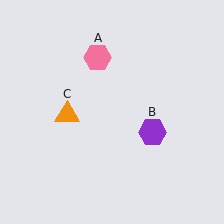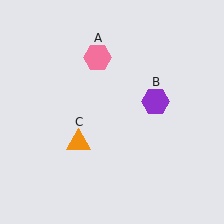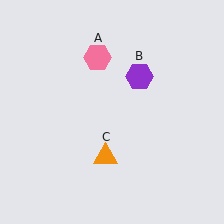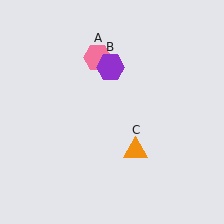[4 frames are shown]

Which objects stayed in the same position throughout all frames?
Pink hexagon (object A) remained stationary.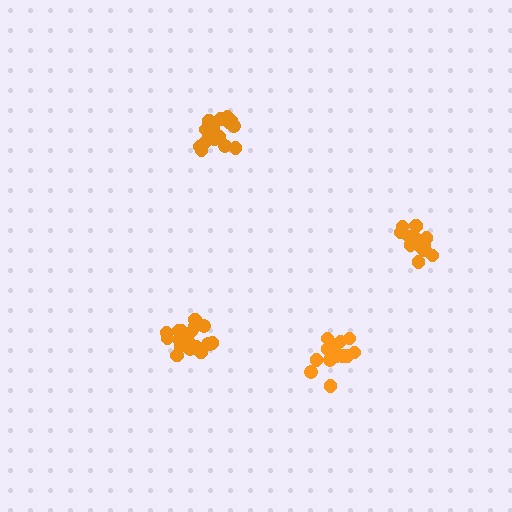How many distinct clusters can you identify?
There are 4 distinct clusters.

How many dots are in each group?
Group 1: 20 dots, Group 2: 15 dots, Group 3: 16 dots, Group 4: 20 dots (71 total).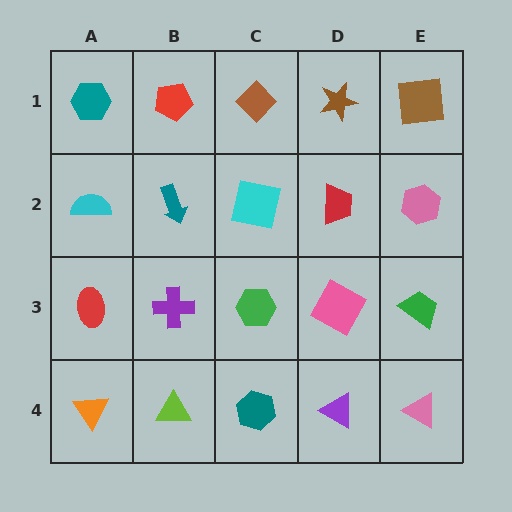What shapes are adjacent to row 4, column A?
A red ellipse (row 3, column A), a lime triangle (row 4, column B).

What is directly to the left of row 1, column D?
A brown diamond.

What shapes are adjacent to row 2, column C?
A brown diamond (row 1, column C), a green hexagon (row 3, column C), a teal arrow (row 2, column B), a red trapezoid (row 2, column D).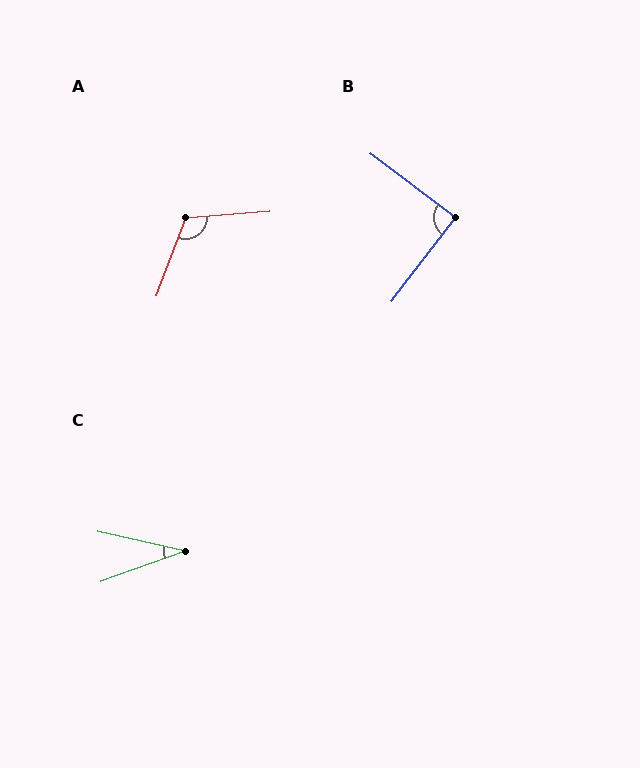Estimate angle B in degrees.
Approximately 89 degrees.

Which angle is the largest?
A, at approximately 115 degrees.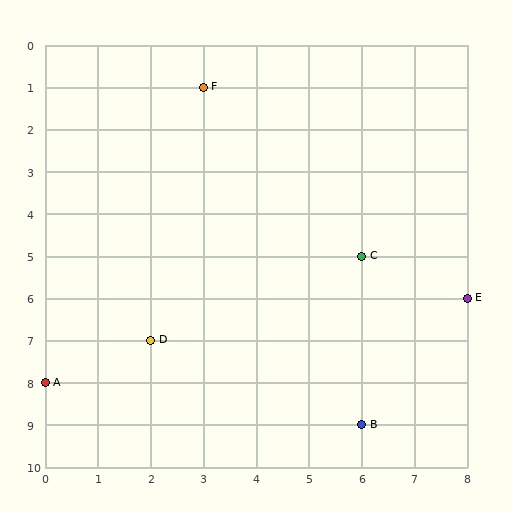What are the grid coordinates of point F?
Point F is at grid coordinates (3, 1).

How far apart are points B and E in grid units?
Points B and E are 2 columns and 3 rows apart (about 3.6 grid units diagonally).